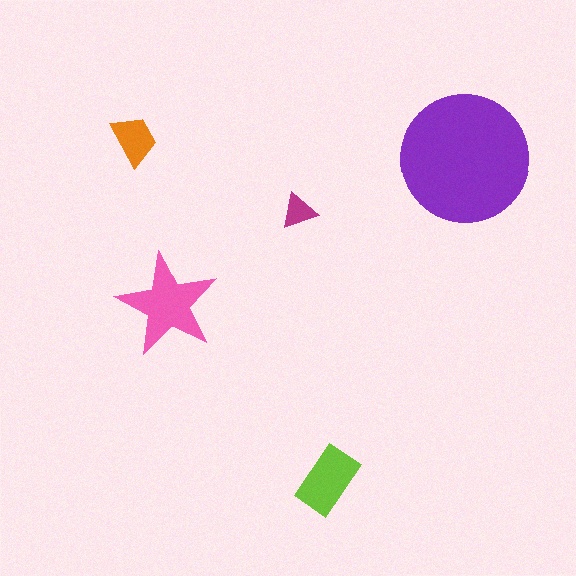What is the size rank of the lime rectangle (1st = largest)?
3rd.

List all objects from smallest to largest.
The magenta triangle, the orange trapezoid, the lime rectangle, the pink star, the purple circle.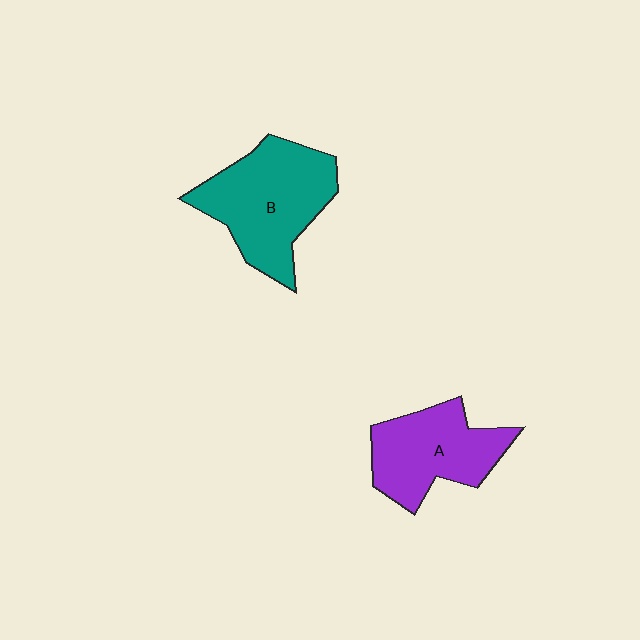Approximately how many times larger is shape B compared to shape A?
Approximately 1.3 times.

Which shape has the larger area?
Shape B (teal).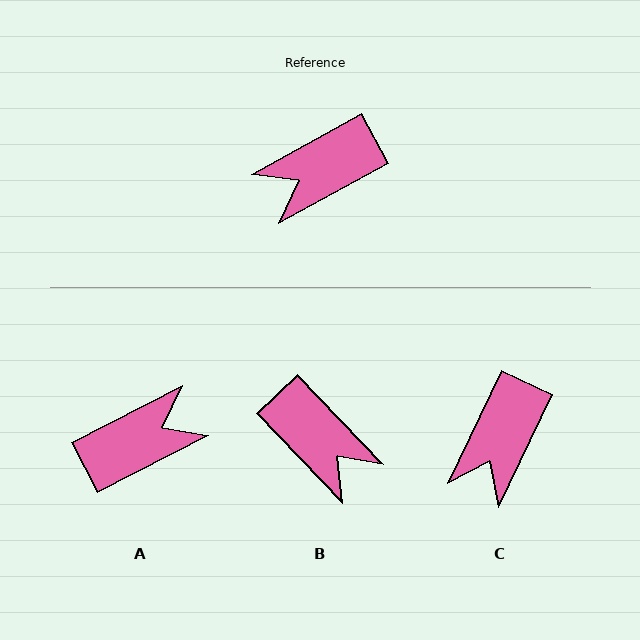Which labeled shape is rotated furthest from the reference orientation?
A, about 178 degrees away.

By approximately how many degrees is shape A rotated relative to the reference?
Approximately 178 degrees counter-clockwise.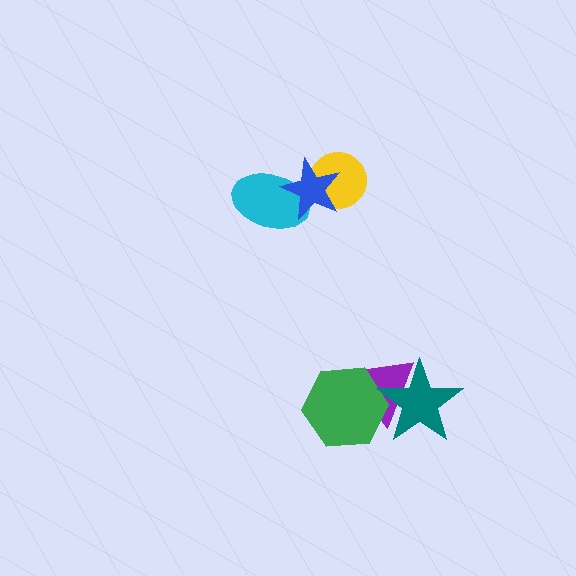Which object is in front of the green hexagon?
The teal star is in front of the green hexagon.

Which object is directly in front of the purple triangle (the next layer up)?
The green hexagon is directly in front of the purple triangle.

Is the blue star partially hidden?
No, no other shape covers it.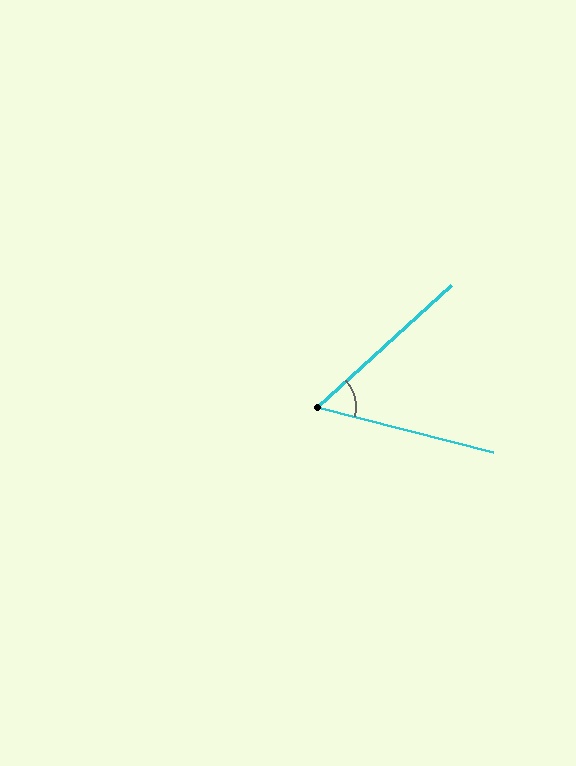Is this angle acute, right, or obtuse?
It is acute.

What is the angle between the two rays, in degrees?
Approximately 57 degrees.